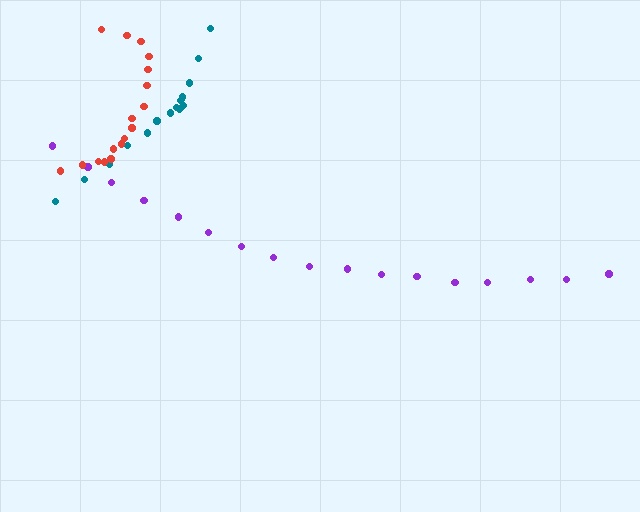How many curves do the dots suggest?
There are 3 distinct paths.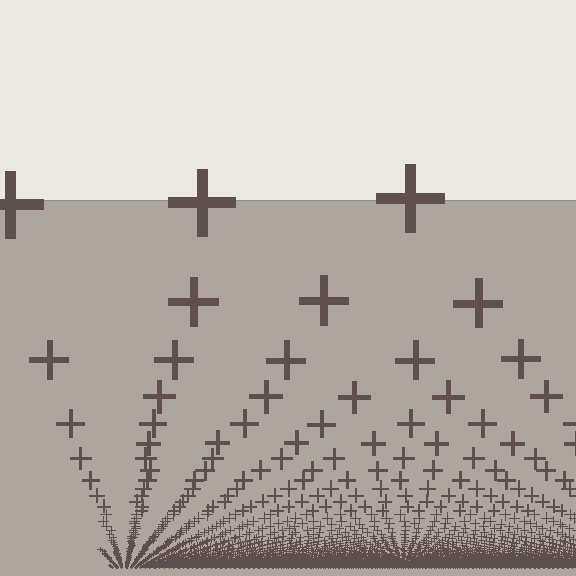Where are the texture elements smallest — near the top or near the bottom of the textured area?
Near the bottom.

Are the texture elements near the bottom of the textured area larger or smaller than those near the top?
Smaller. The gradient is inverted — elements near the bottom are smaller and denser.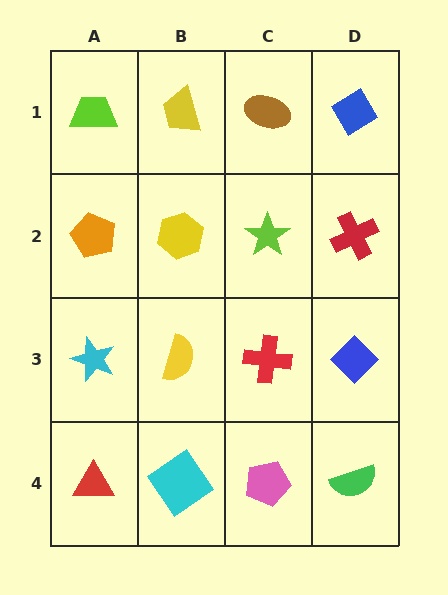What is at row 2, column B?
A yellow hexagon.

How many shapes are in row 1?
4 shapes.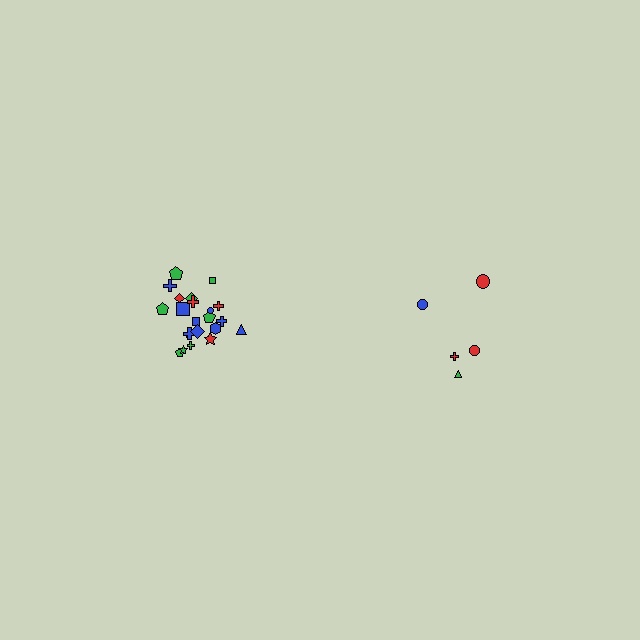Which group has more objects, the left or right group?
The left group.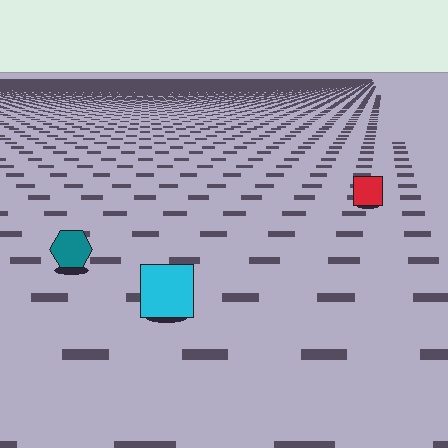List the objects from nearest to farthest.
From nearest to farthest: the cyan square, the teal hexagon, the red square.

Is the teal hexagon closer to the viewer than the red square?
Yes. The teal hexagon is closer — you can tell from the texture gradient: the ground texture is coarser near it.